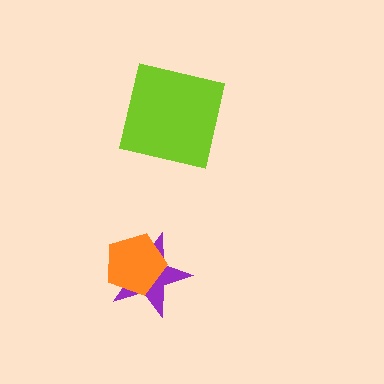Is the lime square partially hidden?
No, no other shape covers it.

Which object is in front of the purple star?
The orange pentagon is in front of the purple star.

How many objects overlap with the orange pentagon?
1 object overlaps with the orange pentagon.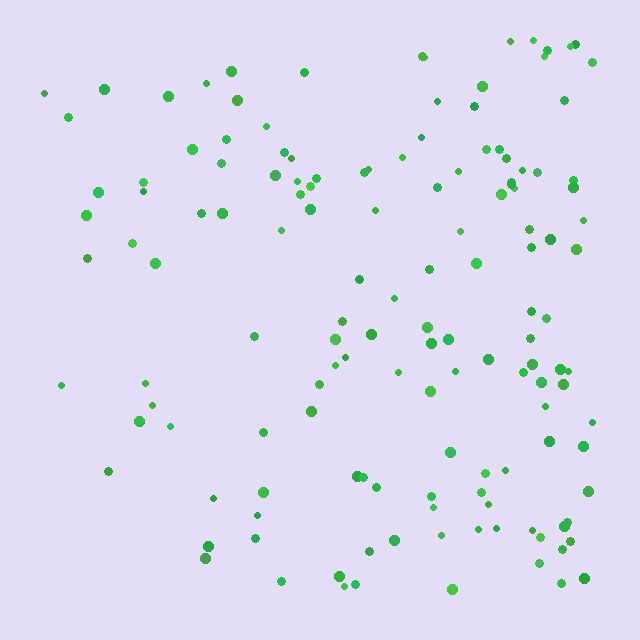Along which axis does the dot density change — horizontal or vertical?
Horizontal.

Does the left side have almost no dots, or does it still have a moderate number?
Still a moderate number, just noticeably fewer than the right.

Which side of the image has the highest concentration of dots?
The right.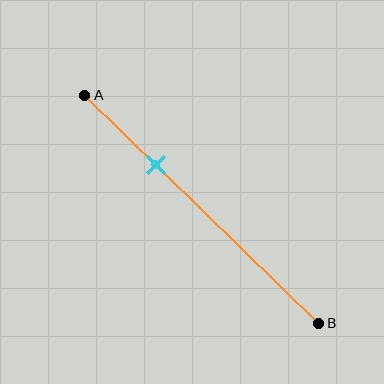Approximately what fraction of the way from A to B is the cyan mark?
The cyan mark is approximately 30% of the way from A to B.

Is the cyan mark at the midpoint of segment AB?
No, the mark is at about 30% from A, not at the 50% midpoint.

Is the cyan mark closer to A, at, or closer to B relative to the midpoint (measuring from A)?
The cyan mark is closer to point A than the midpoint of segment AB.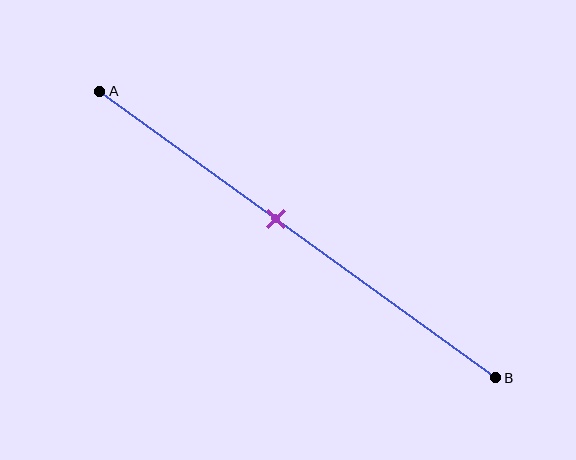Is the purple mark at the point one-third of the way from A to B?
No, the mark is at about 45% from A, not at the 33% one-third point.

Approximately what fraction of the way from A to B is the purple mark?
The purple mark is approximately 45% of the way from A to B.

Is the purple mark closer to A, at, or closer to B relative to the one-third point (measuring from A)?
The purple mark is closer to point B than the one-third point of segment AB.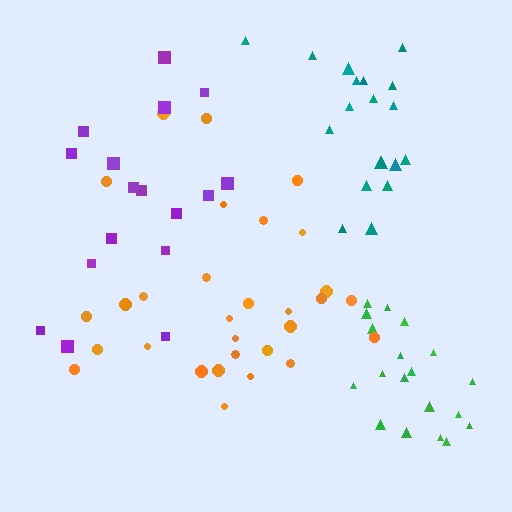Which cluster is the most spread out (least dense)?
Purple.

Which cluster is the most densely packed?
Green.